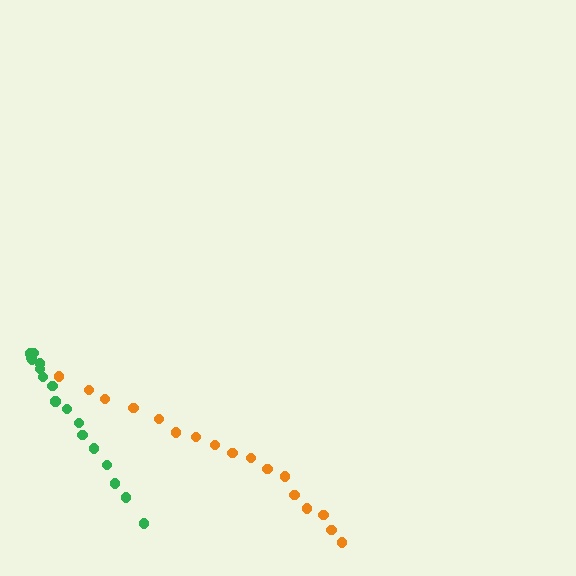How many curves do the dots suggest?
There are 2 distinct paths.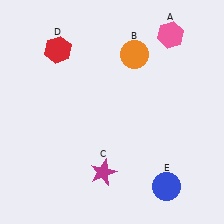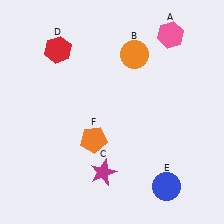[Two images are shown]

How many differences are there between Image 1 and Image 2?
There is 1 difference between the two images.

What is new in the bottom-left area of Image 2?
An orange pentagon (F) was added in the bottom-left area of Image 2.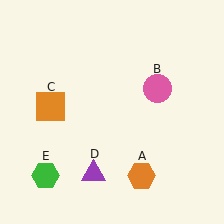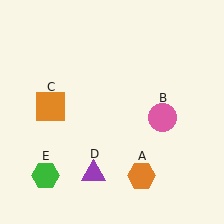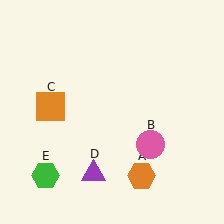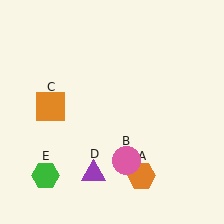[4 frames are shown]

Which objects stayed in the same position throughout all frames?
Orange hexagon (object A) and orange square (object C) and purple triangle (object D) and green hexagon (object E) remained stationary.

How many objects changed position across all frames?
1 object changed position: pink circle (object B).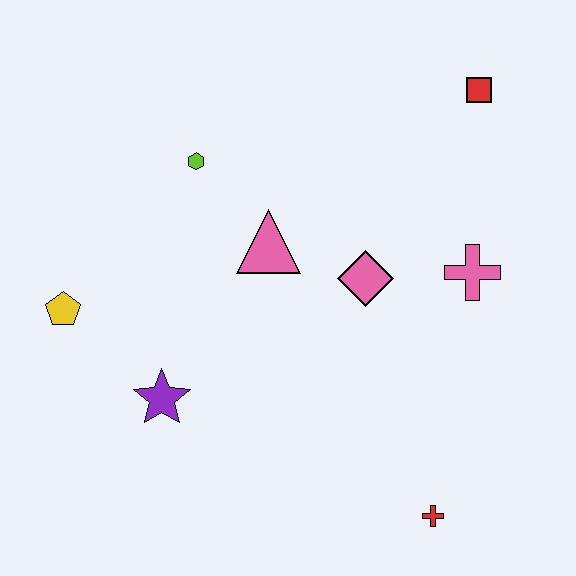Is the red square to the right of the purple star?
Yes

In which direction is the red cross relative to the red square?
The red cross is below the red square.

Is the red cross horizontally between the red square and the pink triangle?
Yes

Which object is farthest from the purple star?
The red square is farthest from the purple star.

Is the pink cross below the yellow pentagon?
No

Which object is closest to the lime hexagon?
The pink triangle is closest to the lime hexagon.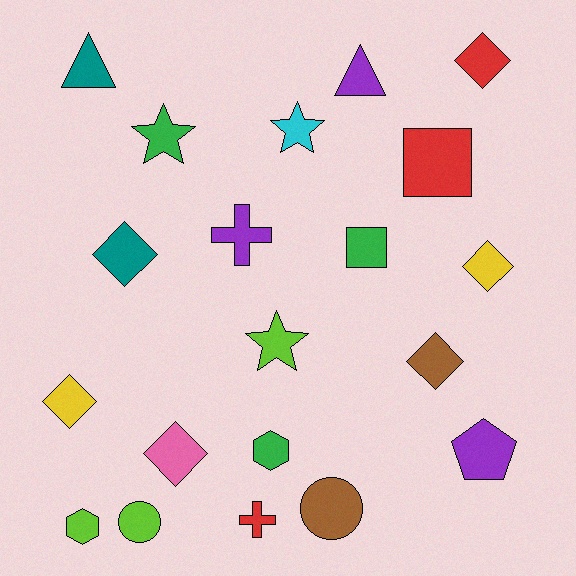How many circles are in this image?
There are 2 circles.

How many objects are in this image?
There are 20 objects.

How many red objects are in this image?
There are 3 red objects.